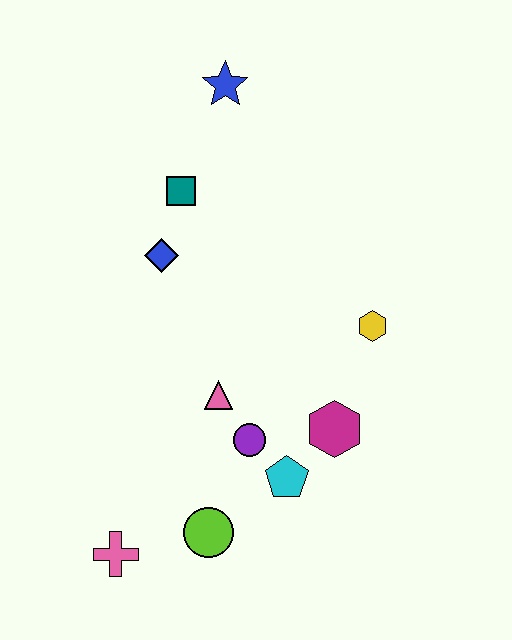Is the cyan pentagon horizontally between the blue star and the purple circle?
No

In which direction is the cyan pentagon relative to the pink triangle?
The cyan pentagon is below the pink triangle.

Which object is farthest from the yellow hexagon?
The pink cross is farthest from the yellow hexagon.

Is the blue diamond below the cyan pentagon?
No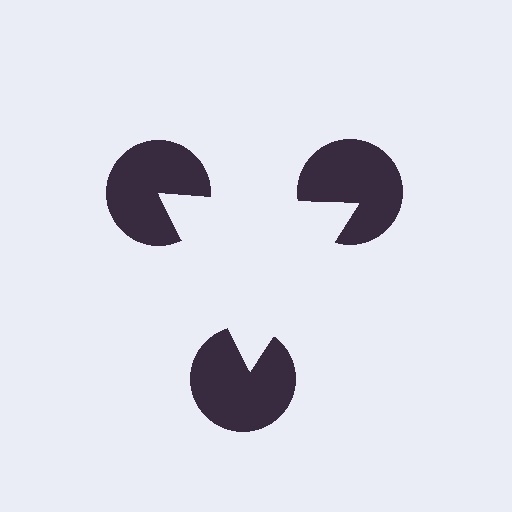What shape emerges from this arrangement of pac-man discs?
An illusory triangle — its edges are inferred from the aligned wedge cuts in the pac-man discs, not physically drawn.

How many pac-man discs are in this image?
There are 3 — one at each vertex of the illusory triangle.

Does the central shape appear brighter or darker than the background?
It typically appears slightly brighter than the background, even though no actual brightness change is drawn.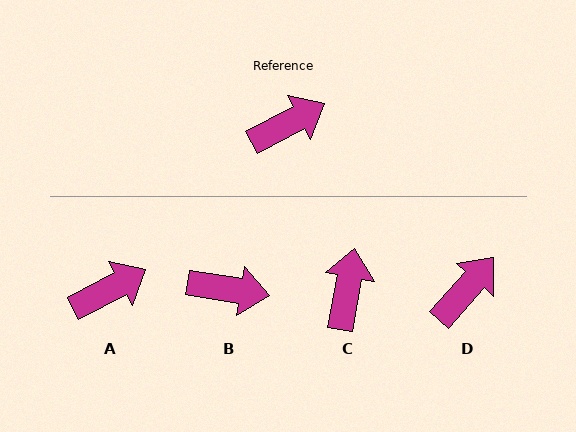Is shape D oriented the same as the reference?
No, it is off by about 21 degrees.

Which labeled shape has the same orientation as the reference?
A.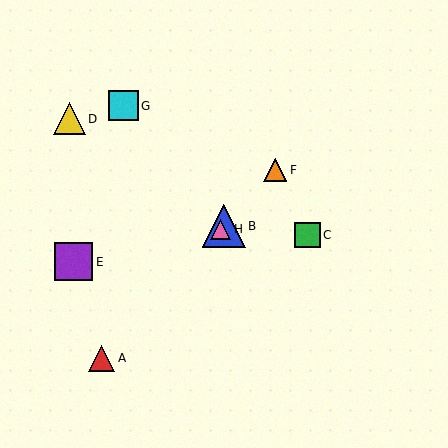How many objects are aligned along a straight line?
4 objects (A, B, F, H) are aligned along a straight line.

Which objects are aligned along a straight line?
Objects A, B, F, H are aligned along a straight line.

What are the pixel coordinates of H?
Object H is at (221, 229).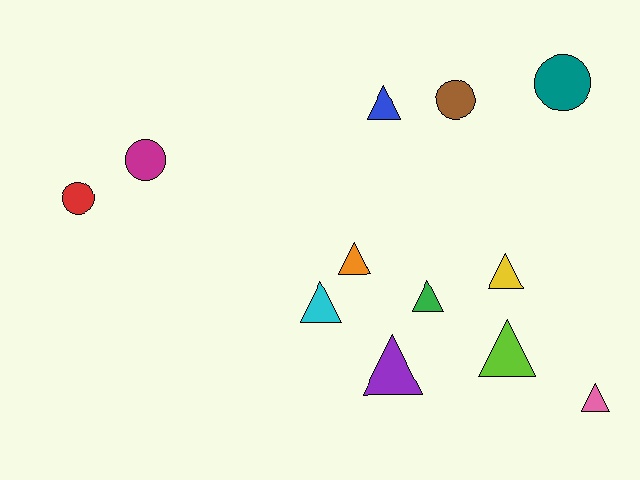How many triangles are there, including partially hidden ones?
There are 8 triangles.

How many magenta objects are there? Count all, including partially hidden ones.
There is 1 magenta object.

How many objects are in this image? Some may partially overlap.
There are 12 objects.